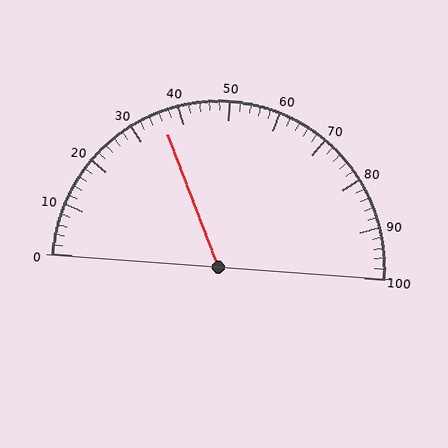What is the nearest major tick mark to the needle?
The nearest major tick mark is 40.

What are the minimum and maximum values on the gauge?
The gauge ranges from 0 to 100.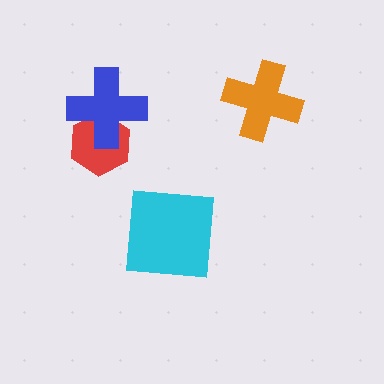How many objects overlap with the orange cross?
0 objects overlap with the orange cross.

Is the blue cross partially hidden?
No, no other shape covers it.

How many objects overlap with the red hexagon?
1 object overlaps with the red hexagon.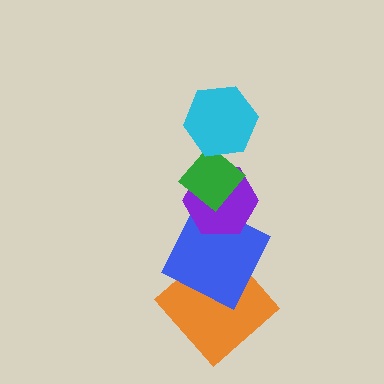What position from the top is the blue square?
The blue square is 4th from the top.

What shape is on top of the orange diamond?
The blue square is on top of the orange diamond.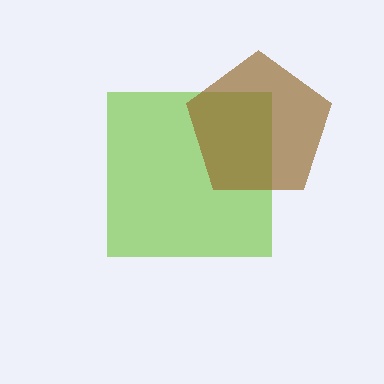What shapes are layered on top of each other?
The layered shapes are: a lime square, a brown pentagon.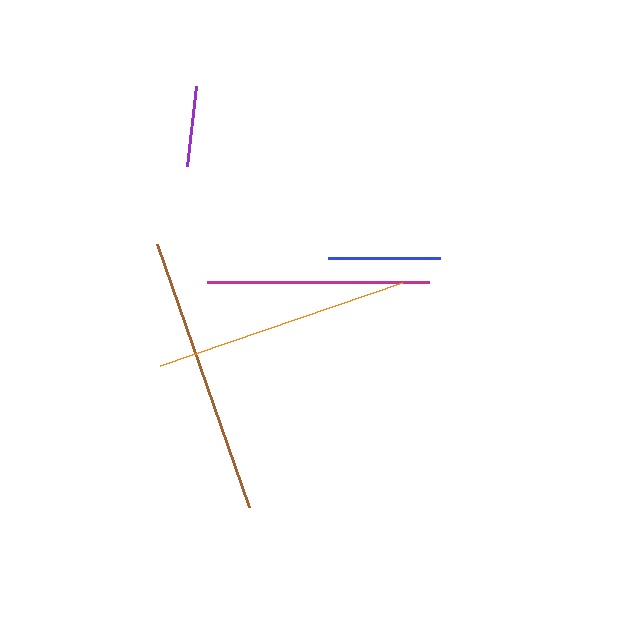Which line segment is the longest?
The brown line is the longest at approximately 279 pixels.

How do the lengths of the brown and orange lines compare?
The brown and orange lines are approximately the same length.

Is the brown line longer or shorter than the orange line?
The brown line is longer than the orange line.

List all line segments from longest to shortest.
From longest to shortest: brown, orange, magenta, blue, purple.